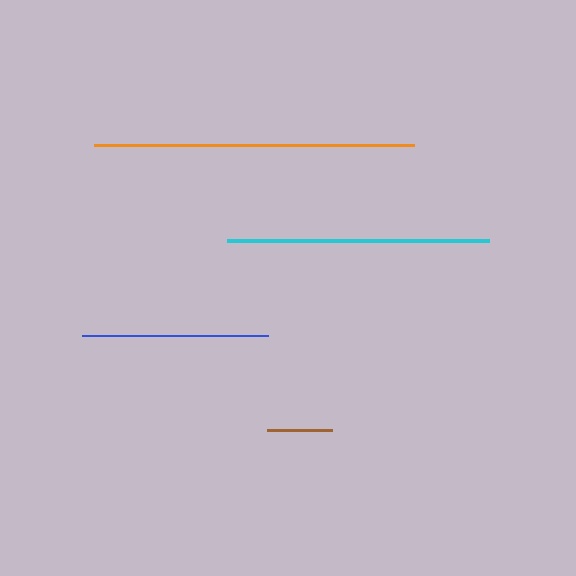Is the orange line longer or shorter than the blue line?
The orange line is longer than the blue line.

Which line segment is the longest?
The orange line is the longest at approximately 321 pixels.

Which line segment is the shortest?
The brown line is the shortest at approximately 65 pixels.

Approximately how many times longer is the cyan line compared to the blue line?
The cyan line is approximately 1.4 times the length of the blue line.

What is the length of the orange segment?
The orange segment is approximately 321 pixels long.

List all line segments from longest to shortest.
From longest to shortest: orange, cyan, blue, brown.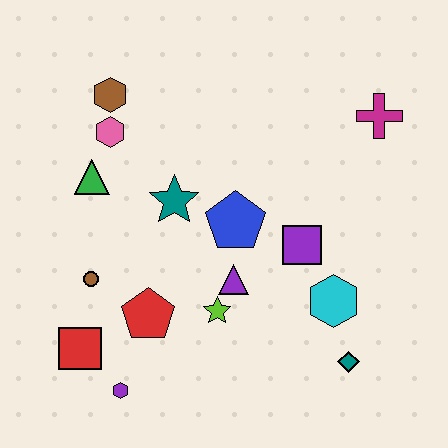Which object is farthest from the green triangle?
The teal diamond is farthest from the green triangle.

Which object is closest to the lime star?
The purple triangle is closest to the lime star.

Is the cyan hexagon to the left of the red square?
No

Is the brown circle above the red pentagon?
Yes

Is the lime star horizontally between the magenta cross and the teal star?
Yes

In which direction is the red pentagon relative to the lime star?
The red pentagon is to the left of the lime star.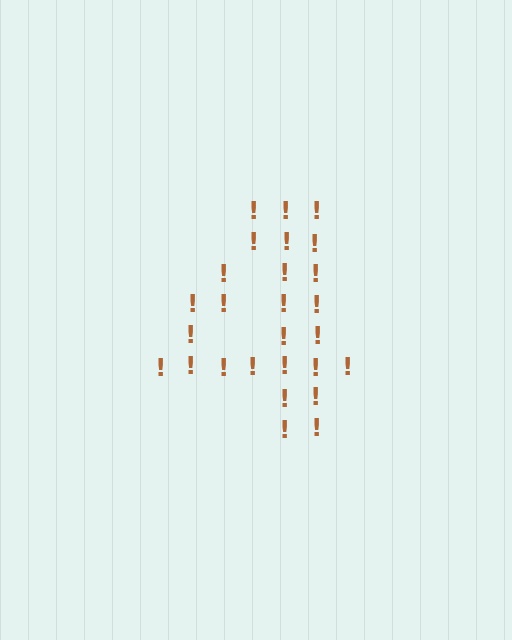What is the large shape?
The large shape is the digit 4.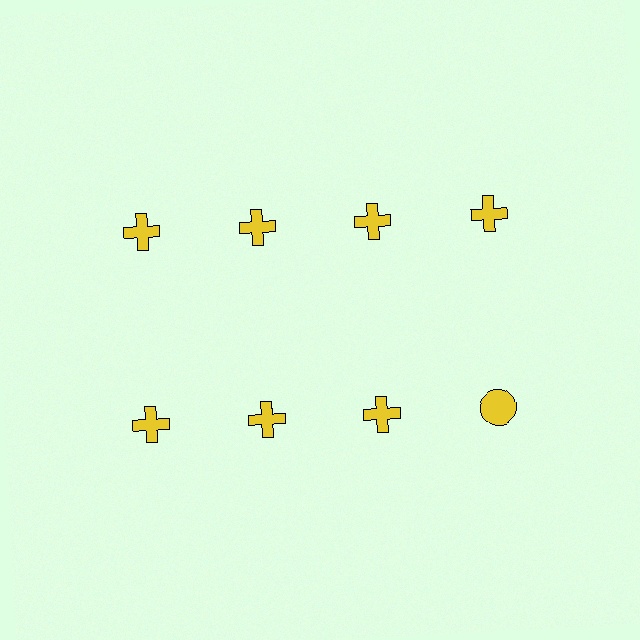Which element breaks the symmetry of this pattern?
The yellow circle in the second row, second from right column breaks the symmetry. All other shapes are yellow crosses.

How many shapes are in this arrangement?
There are 8 shapes arranged in a grid pattern.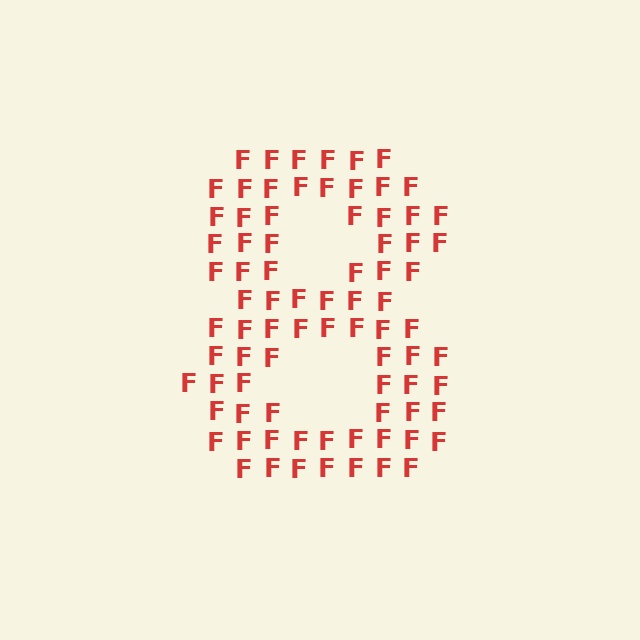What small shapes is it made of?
It is made of small letter F's.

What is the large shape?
The large shape is the digit 8.